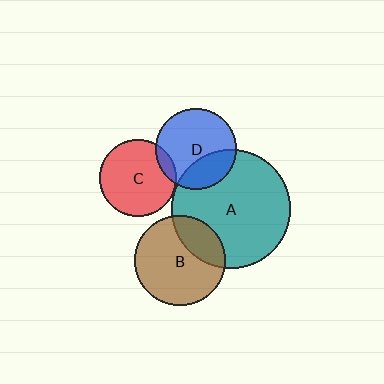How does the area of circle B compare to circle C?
Approximately 1.4 times.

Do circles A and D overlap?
Yes.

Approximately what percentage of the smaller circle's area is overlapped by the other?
Approximately 30%.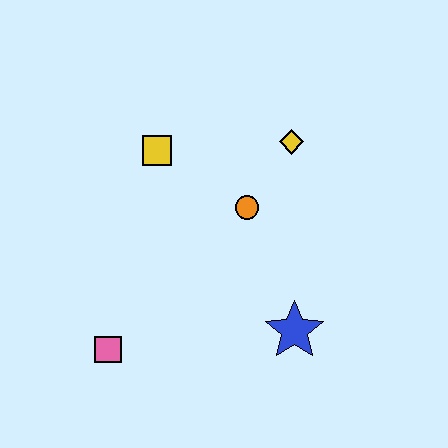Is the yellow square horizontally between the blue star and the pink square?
Yes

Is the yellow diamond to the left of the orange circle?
No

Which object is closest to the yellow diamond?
The orange circle is closest to the yellow diamond.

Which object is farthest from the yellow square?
The blue star is farthest from the yellow square.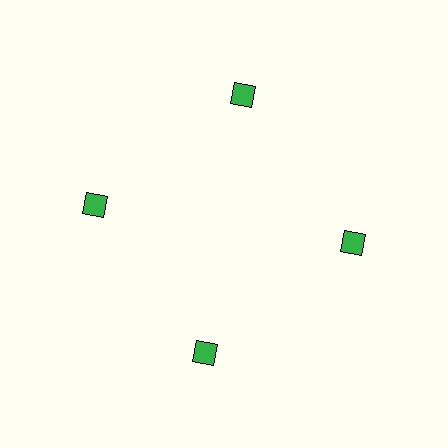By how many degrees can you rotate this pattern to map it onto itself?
The pattern maps onto itself every 90 degrees of rotation.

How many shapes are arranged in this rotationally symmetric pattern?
There are 4 shapes, arranged in 4 groups of 1.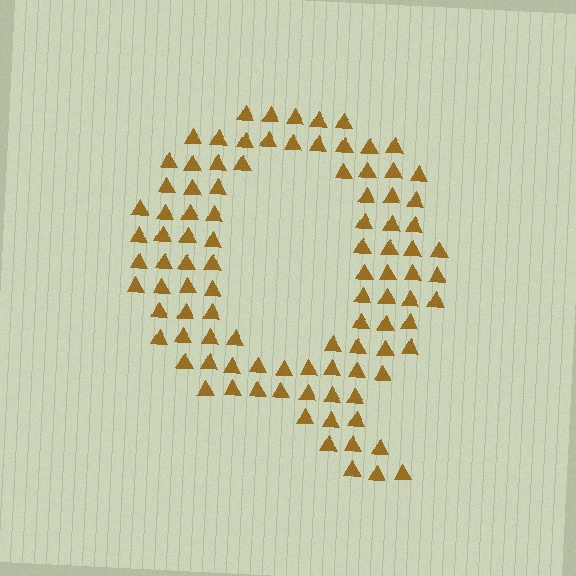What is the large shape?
The large shape is the letter Q.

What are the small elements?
The small elements are triangles.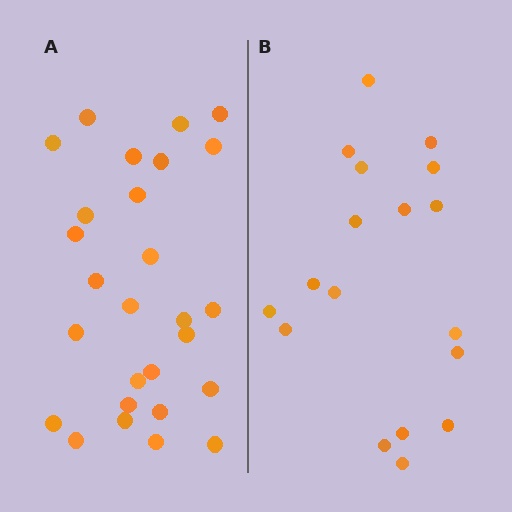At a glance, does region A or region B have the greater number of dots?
Region A (the left region) has more dots.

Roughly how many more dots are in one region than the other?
Region A has roughly 8 or so more dots than region B.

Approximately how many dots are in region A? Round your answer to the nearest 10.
About 30 dots. (The exact count is 27, which rounds to 30.)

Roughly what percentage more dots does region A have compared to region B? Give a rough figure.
About 50% more.